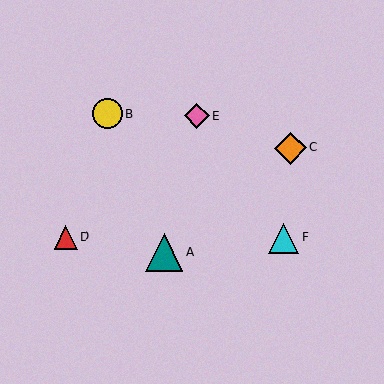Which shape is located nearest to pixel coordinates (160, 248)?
The teal triangle (labeled A) at (164, 252) is nearest to that location.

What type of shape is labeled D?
Shape D is a red triangle.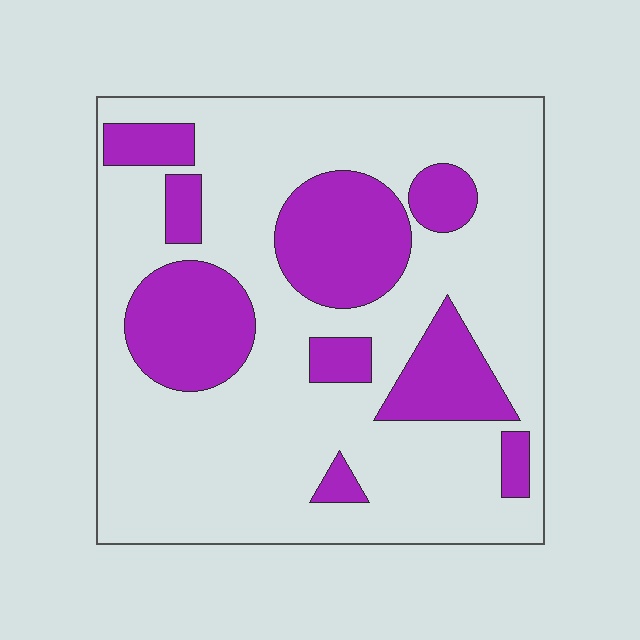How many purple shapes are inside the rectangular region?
9.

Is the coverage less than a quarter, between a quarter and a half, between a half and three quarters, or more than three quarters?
Between a quarter and a half.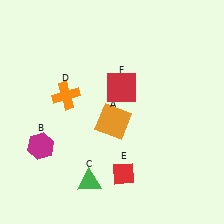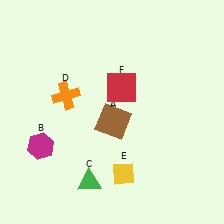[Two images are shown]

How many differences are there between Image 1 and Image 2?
There are 2 differences between the two images.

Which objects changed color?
A changed from orange to brown. E changed from red to yellow.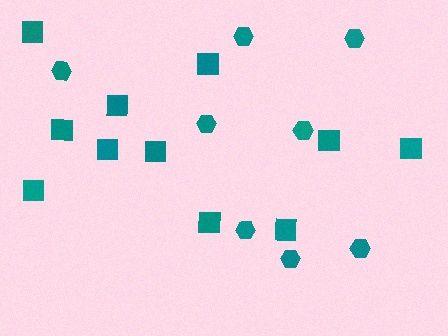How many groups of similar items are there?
There are 2 groups: one group of hexagons (8) and one group of squares (11).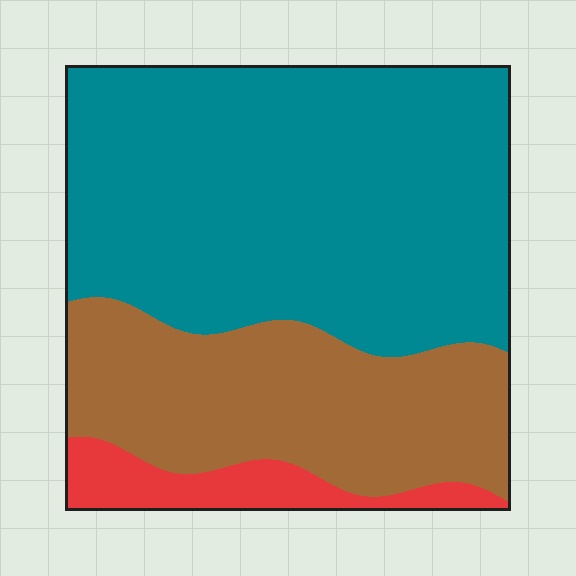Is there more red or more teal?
Teal.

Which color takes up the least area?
Red, at roughly 10%.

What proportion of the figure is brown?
Brown takes up about one third (1/3) of the figure.